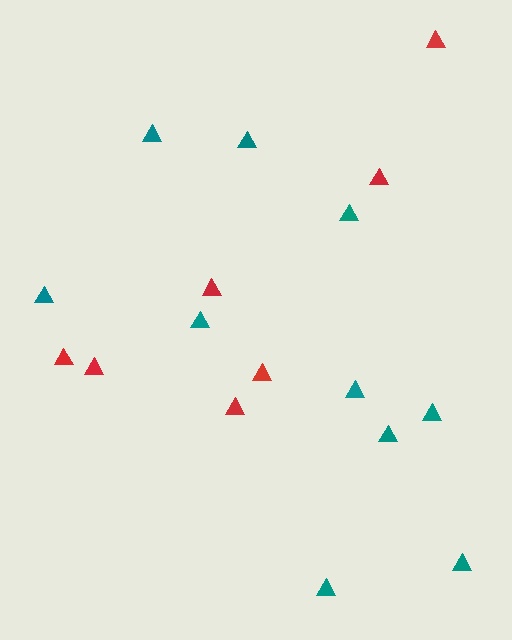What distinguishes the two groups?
There are 2 groups: one group of red triangles (7) and one group of teal triangles (10).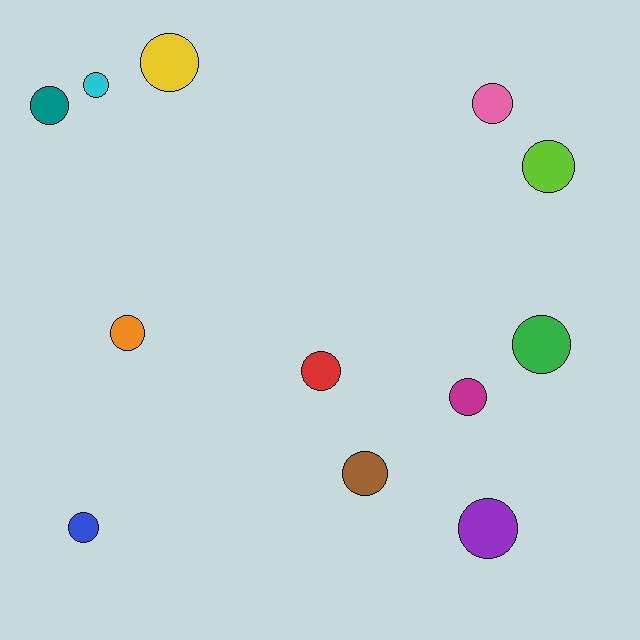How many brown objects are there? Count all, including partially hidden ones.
There is 1 brown object.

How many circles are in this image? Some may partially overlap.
There are 12 circles.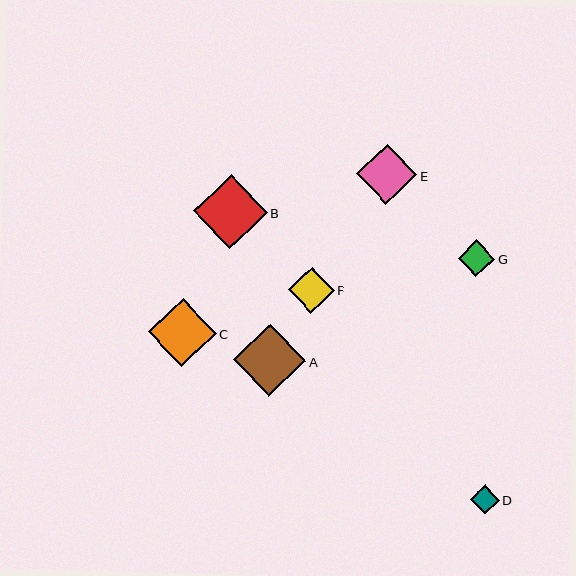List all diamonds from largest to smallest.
From largest to smallest: B, A, C, E, F, G, D.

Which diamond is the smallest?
Diamond D is the smallest with a size of approximately 29 pixels.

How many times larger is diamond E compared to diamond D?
Diamond E is approximately 2.1 times the size of diamond D.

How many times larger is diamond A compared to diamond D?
Diamond A is approximately 2.5 times the size of diamond D.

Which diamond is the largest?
Diamond B is the largest with a size of approximately 74 pixels.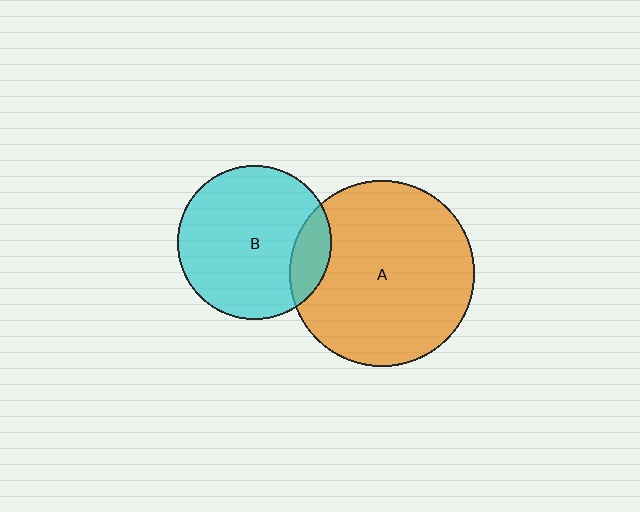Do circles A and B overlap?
Yes.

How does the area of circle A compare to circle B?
Approximately 1.4 times.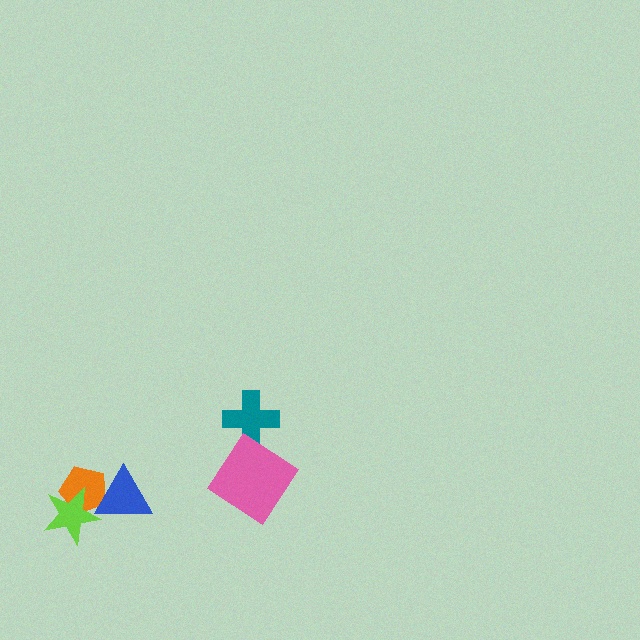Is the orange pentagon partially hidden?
Yes, it is partially covered by another shape.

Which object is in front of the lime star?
The blue triangle is in front of the lime star.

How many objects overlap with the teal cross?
1 object overlaps with the teal cross.